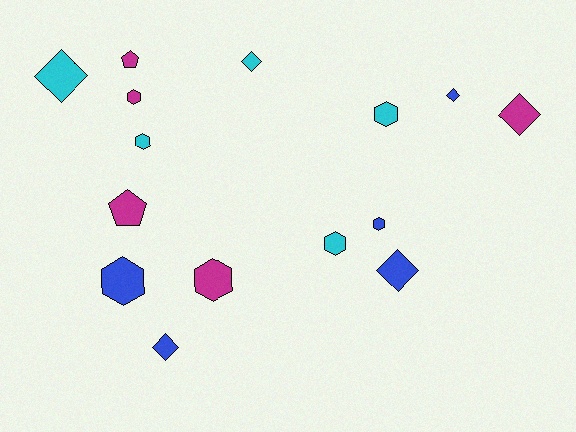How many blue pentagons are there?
There are no blue pentagons.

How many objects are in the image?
There are 15 objects.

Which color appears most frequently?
Magenta, with 5 objects.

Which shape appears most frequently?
Hexagon, with 7 objects.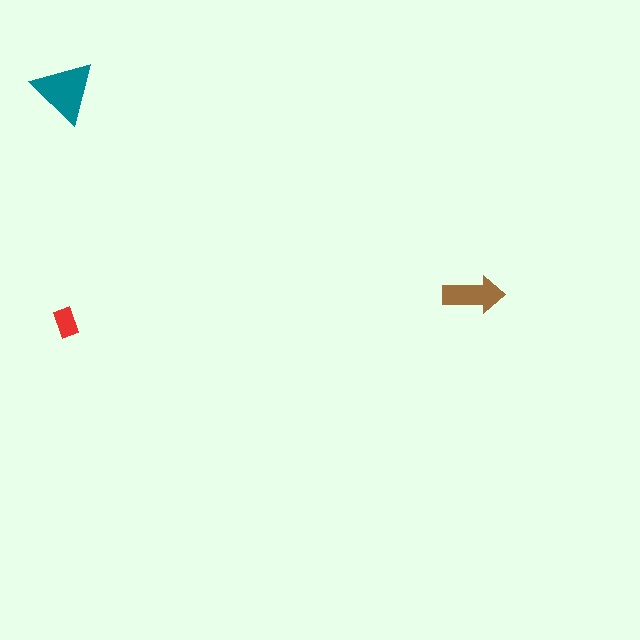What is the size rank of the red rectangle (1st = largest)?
3rd.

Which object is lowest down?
The red rectangle is bottommost.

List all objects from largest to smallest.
The teal triangle, the brown arrow, the red rectangle.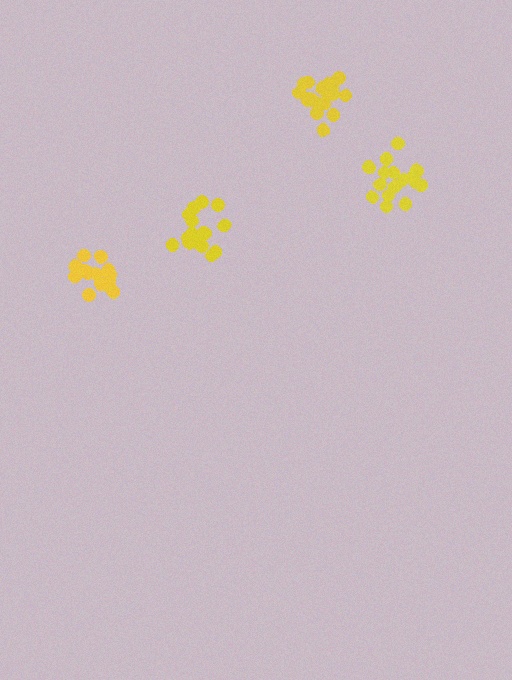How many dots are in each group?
Group 1: 15 dots, Group 2: 17 dots, Group 3: 18 dots, Group 4: 16 dots (66 total).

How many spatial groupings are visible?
There are 4 spatial groupings.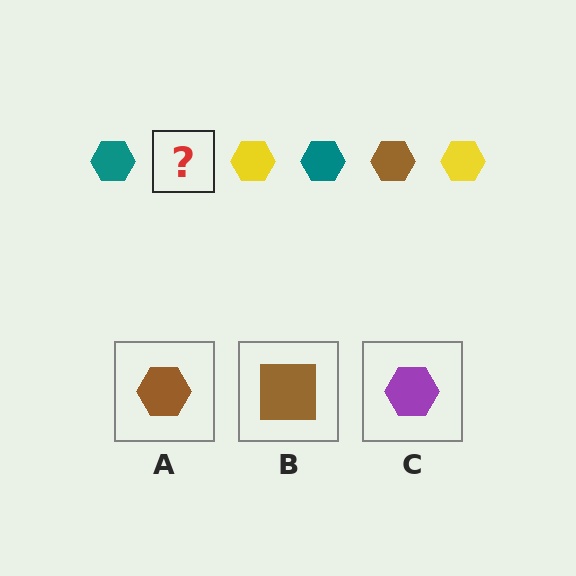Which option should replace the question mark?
Option A.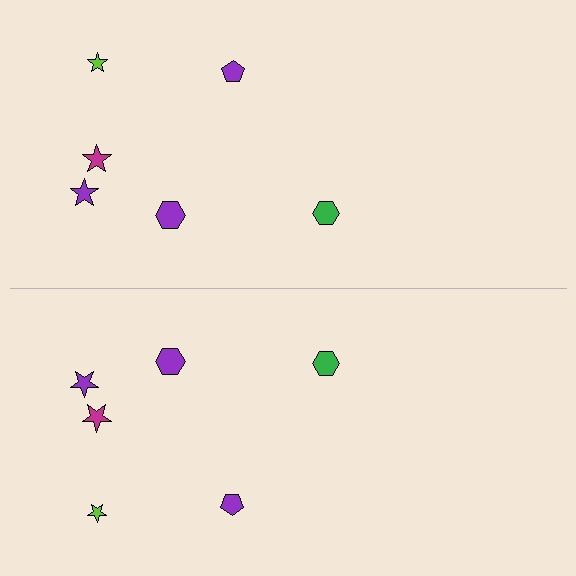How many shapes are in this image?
There are 12 shapes in this image.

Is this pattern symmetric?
Yes, this pattern has bilateral (reflection) symmetry.